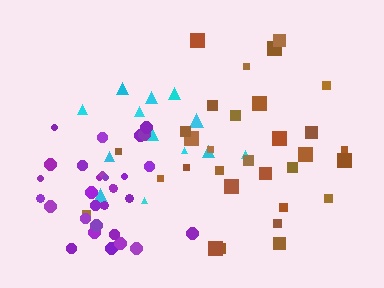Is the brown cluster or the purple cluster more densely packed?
Purple.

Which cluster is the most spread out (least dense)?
Cyan.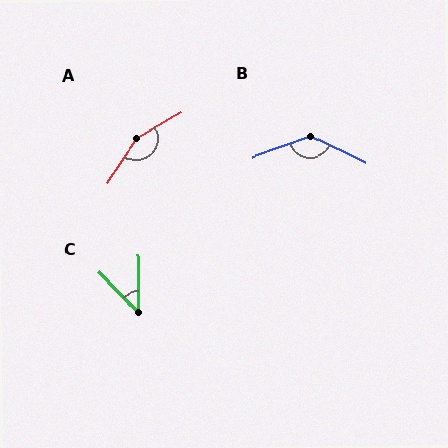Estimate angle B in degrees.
Approximately 134 degrees.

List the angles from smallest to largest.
C (44°), B (134°), A (153°).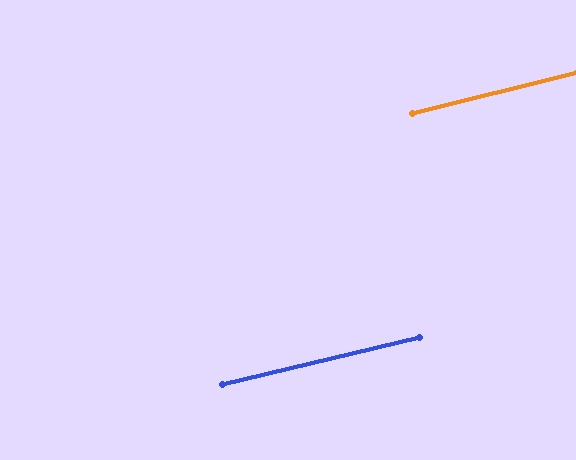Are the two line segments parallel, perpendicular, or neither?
Parallel — their directions differ by only 0.7°.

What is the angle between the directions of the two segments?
Approximately 1 degree.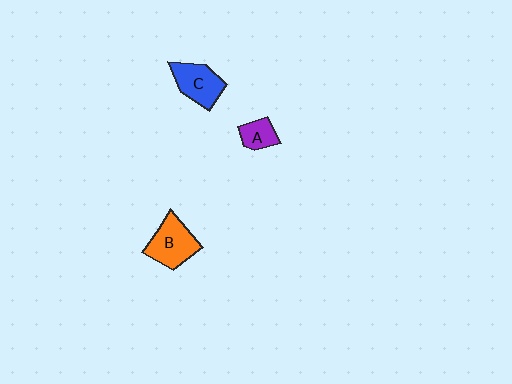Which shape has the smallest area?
Shape A (purple).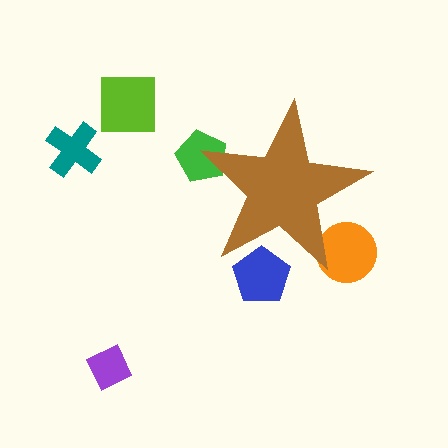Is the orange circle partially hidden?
Yes, the orange circle is partially hidden behind the brown star.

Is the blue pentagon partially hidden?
Yes, the blue pentagon is partially hidden behind the brown star.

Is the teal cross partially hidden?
No, the teal cross is fully visible.